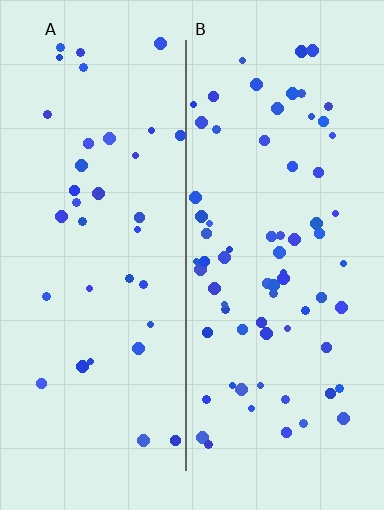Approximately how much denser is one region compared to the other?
Approximately 2.0× — region B over region A.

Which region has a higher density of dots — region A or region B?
B (the right).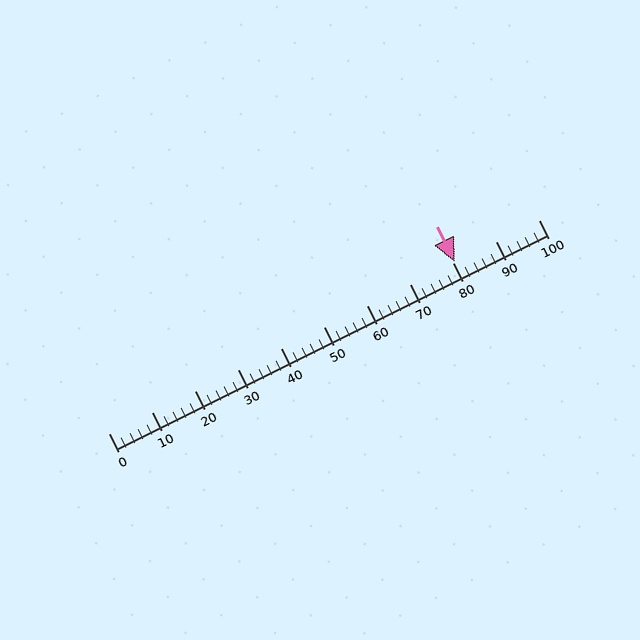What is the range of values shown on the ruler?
The ruler shows values from 0 to 100.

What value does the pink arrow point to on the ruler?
The pink arrow points to approximately 80.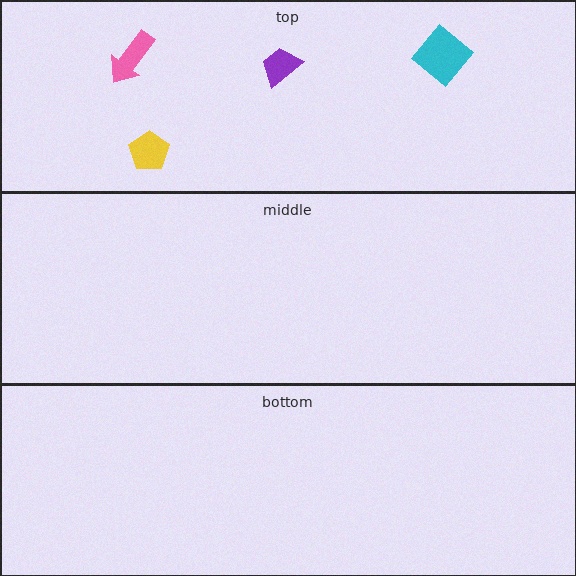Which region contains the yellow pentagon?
The top region.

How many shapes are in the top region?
4.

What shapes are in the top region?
The cyan diamond, the purple trapezoid, the yellow pentagon, the pink arrow.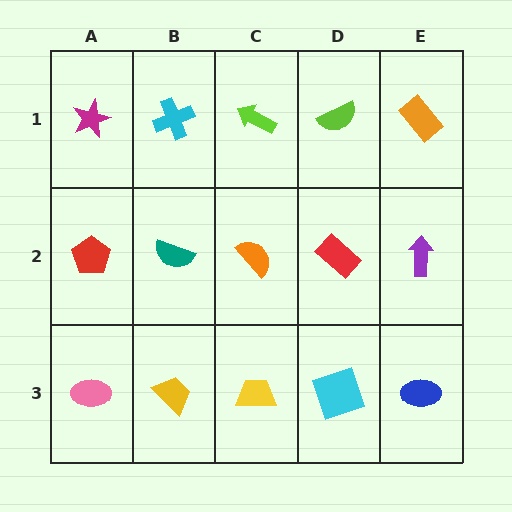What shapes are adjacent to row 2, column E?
An orange rectangle (row 1, column E), a blue ellipse (row 3, column E), a red rectangle (row 2, column D).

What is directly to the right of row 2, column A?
A teal semicircle.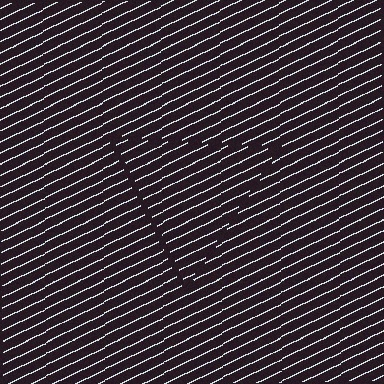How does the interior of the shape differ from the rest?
The interior of the shape contains the same grating, shifted by half a period — the contour is defined by the phase discontinuity where line-ends from the inner and outer gratings abut.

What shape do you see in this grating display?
An illusory triangle. The interior of the shape contains the same grating, shifted by half a period — the contour is defined by the phase discontinuity where line-ends from the inner and outer gratings abut.